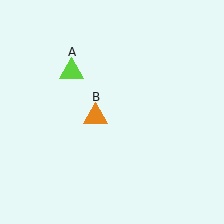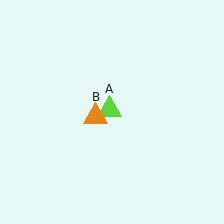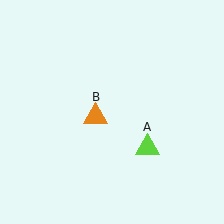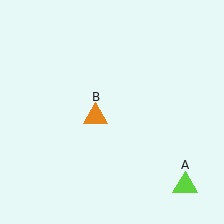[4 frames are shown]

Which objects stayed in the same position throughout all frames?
Orange triangle (object B) remained stationary.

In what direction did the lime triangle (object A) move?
The lime triangle (object A) moved down and to the right.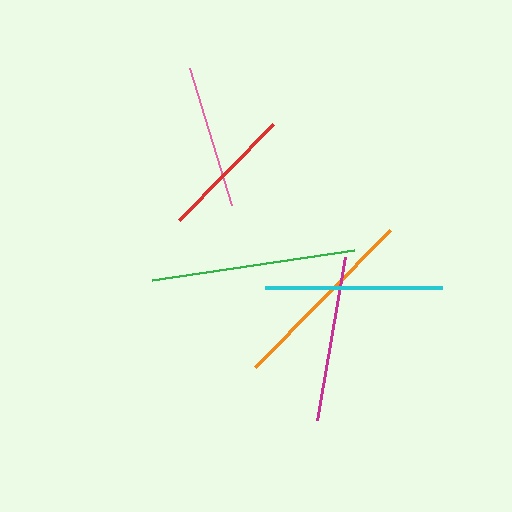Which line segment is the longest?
The green line is the longest at approximately 204 pixels.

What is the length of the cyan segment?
The cyan segment is approximately 177 pixels long.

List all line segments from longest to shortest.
From longest to shortest: green, orange, cyan, magenta, pink, red.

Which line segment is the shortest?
The red line is the shortest at approximately 134 pixels.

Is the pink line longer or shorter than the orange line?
The orange line is longer than the pink line.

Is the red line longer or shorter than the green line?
The green line is longer than the red line.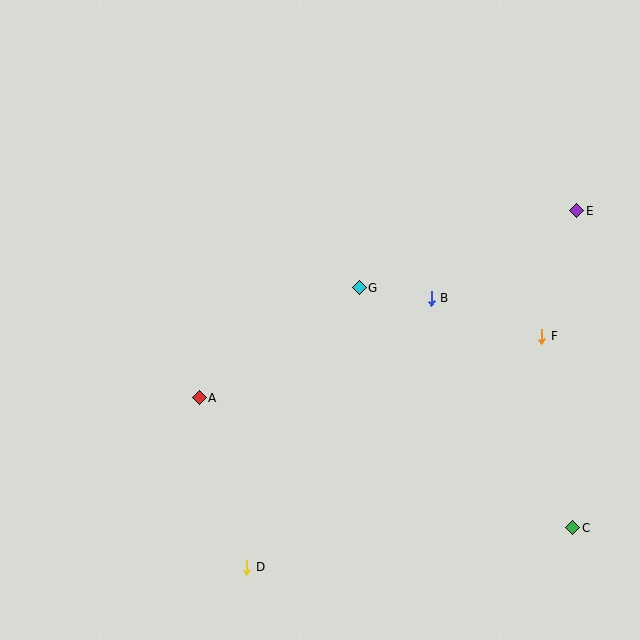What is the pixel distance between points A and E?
The distance between A and E is 421 pixels.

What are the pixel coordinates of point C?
Point C is at (573, 528).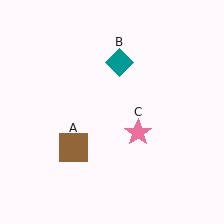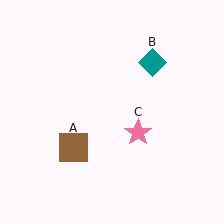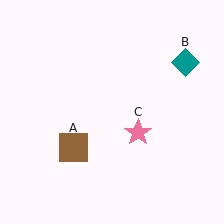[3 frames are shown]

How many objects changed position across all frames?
1 object changed position: teal diamond (object B).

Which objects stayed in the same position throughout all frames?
Brown square (object A) and pink star (object C) remained stationary.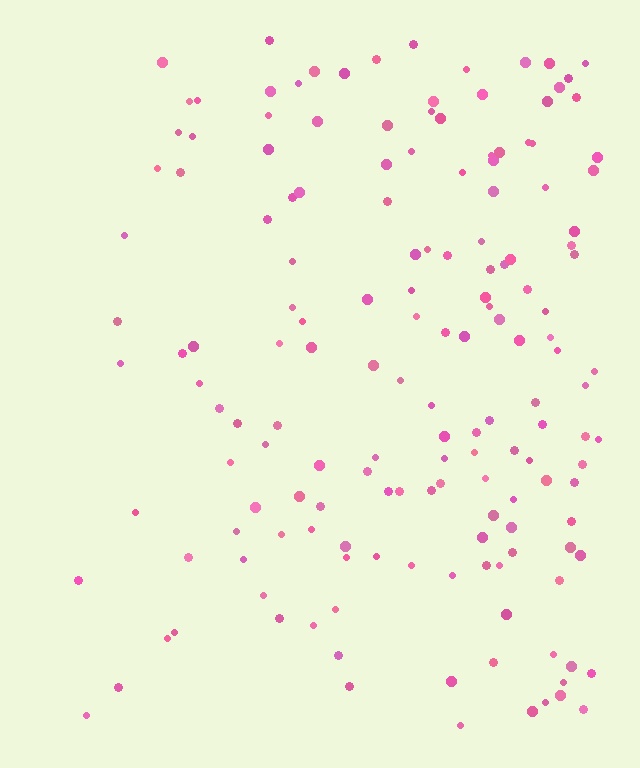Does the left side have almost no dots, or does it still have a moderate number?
Still a moderate number, just noticeably fewer than the right.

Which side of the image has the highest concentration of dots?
The right.